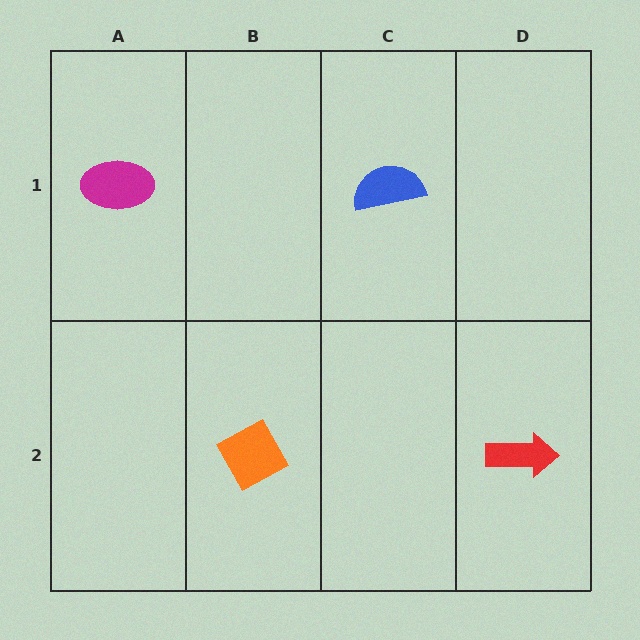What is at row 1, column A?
A magenta ellipse.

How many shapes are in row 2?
2 shapes.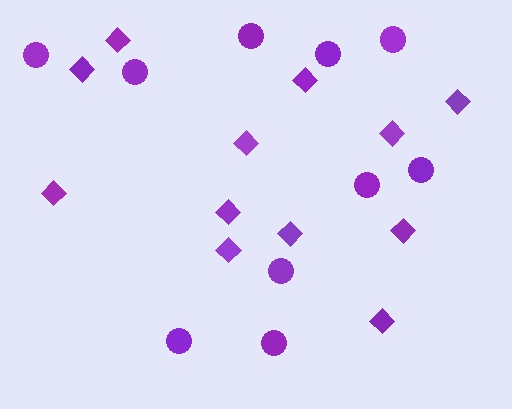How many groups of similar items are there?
There are 2 groups: one group of circles (10) and one group of diamonds (12).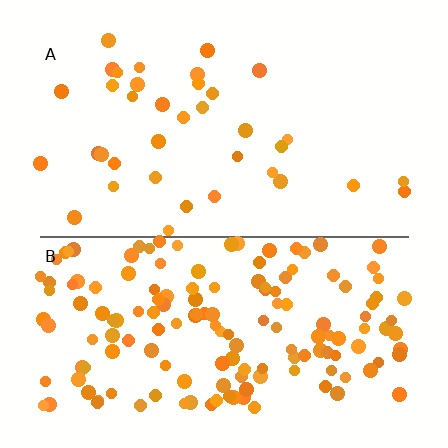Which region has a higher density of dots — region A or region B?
B (the bottom).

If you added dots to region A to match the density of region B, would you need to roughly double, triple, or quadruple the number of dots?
Approximately quadruple.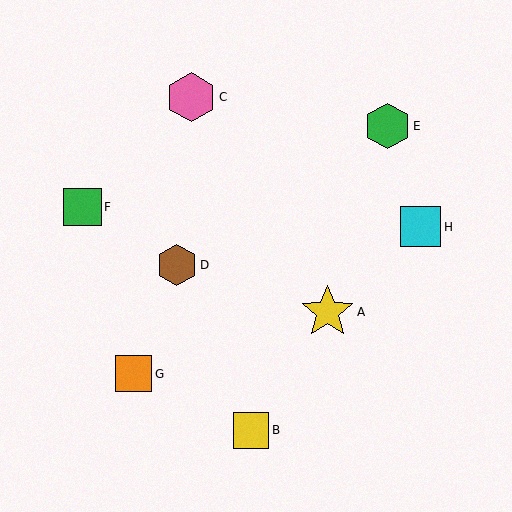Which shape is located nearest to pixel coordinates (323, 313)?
The yellow star (labeled A) at (327, 312) is nearest to that location.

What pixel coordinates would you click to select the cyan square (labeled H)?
Click at (421, 227) to select the cyan square H.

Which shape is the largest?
The yellow star (labeled A) is the largest.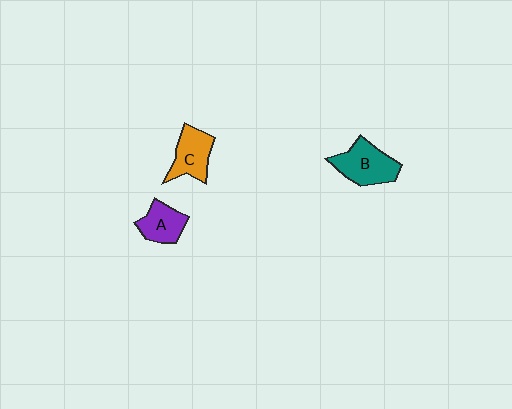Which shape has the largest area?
Shape B (teal).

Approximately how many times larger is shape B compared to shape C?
Approximately 1.2 times.